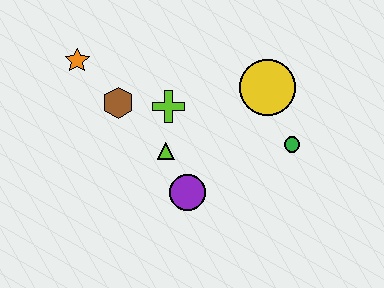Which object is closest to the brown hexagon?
The lime cross is closest to the brown hexagon.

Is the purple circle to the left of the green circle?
Yes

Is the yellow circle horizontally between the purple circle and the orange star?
No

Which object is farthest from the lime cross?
The green circle is farthest from the lime cross.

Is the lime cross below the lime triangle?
No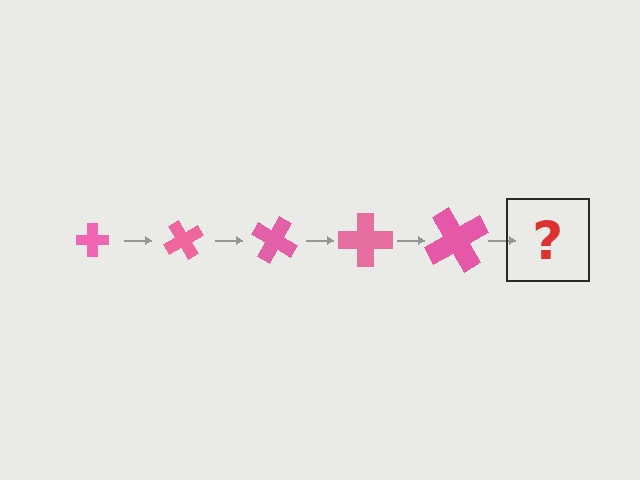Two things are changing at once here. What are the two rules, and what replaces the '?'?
The two rules are that the cross grows larger each step and it rotates 60 degrees each step. The '?' should be a cross, larger than the previous one and rotated 300 degrees from the start.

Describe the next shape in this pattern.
It should be a cross, larger than the previous one and rotated 300 degrees from the start.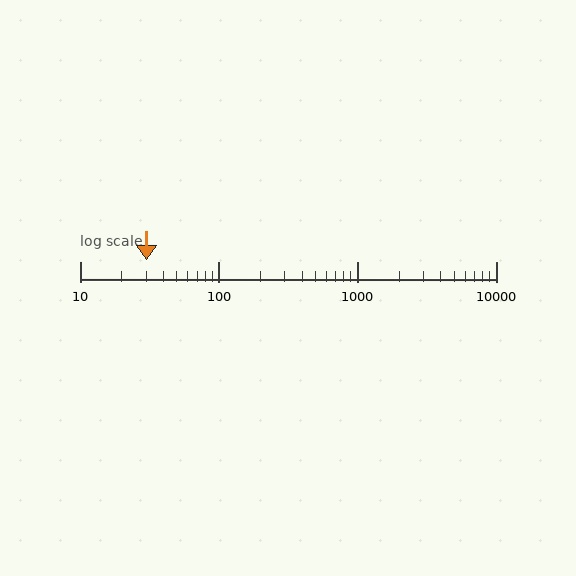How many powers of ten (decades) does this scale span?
The scale spans 3 decades, from 10 to 10000.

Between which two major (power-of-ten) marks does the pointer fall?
The pointer is between 10 and 100.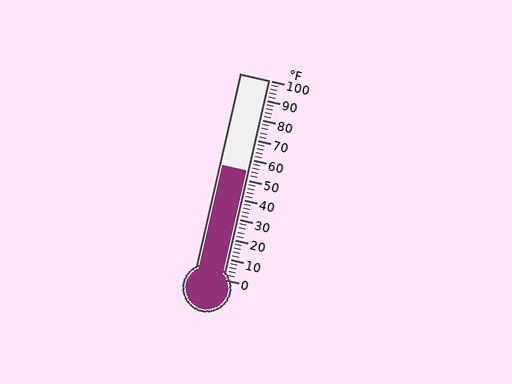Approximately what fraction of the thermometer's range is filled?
The thermometer is filled to approximately 55% of its range.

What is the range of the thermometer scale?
The thermometer scale ranges from 0°F to 100°F.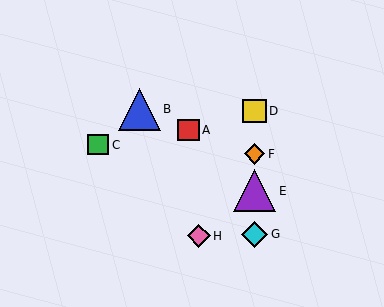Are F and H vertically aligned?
No, F is at x≈255 and H is at x≈199.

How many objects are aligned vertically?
4 objects (D, E, F, G) are aligned vertically.